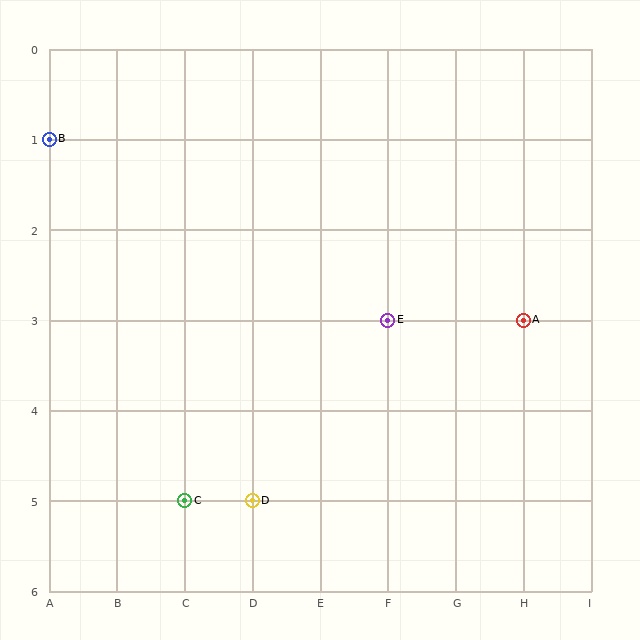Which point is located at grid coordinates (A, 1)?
Point B is at (A, 1).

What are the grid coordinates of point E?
Point E is at grid coordinates (F, 3).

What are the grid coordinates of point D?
Point D is at grid coordinates (D, 5).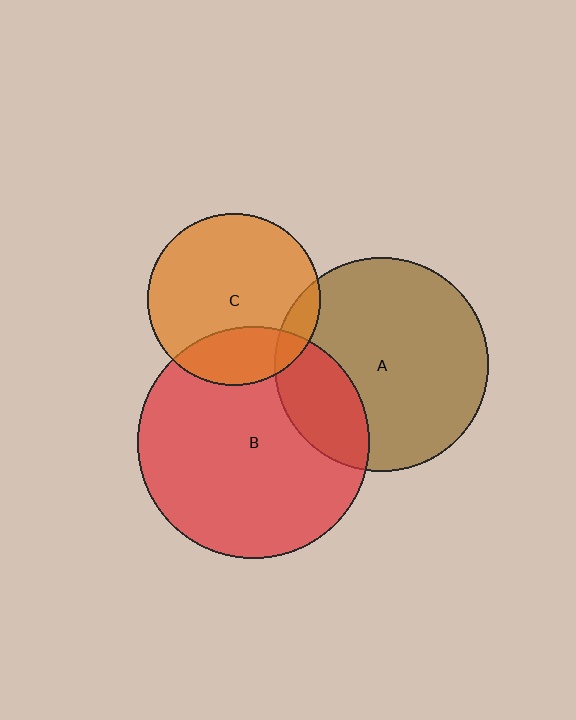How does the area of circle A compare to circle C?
Approximately 1.5 times.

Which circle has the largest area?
Circle B (red).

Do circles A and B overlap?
Yes.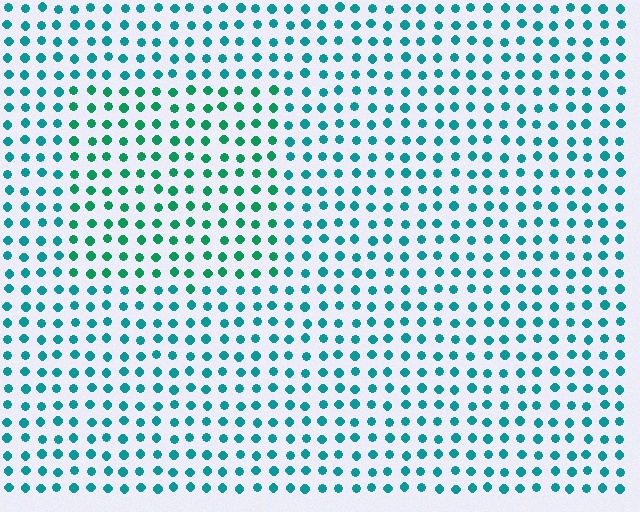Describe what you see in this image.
The image is filled with small teal elements in a uniform arrangement. A rectangle-shaped region is visible where the elements are tinted to a slightly different hue, forming a subtle color boundary.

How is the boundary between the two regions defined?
The boundary is defined purely by a slight shift in hue (about 26 degrees). Spacing, size, and orientation are identical on both sides.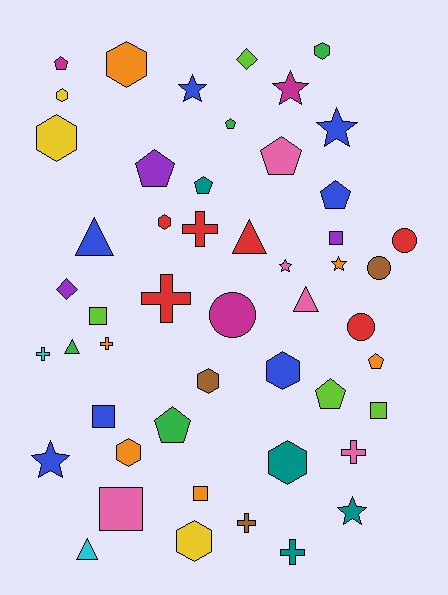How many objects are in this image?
There are 50 objects.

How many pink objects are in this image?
There are 5 pink objects.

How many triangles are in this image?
There are 5 triangles.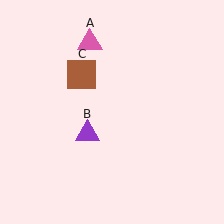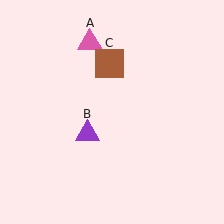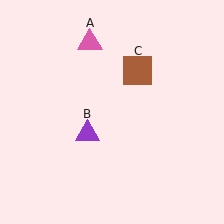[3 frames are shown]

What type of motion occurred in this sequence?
The brown square (object C) rotated clockwise around the center of the scene.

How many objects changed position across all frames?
1 object changed position: brown square (object C).